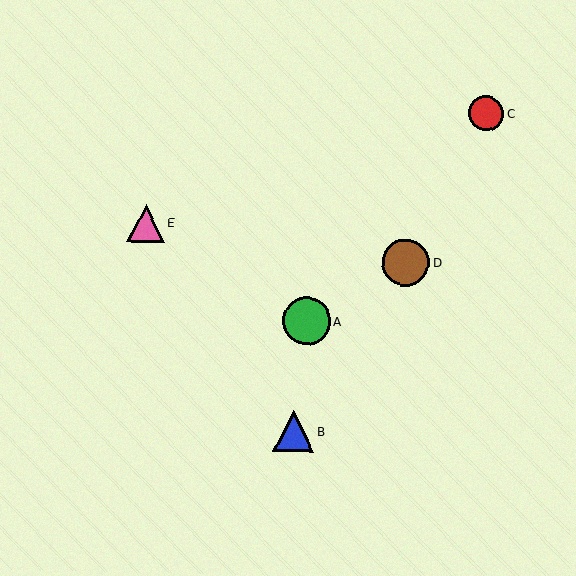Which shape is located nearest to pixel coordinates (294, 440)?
The blue triangle (labeled B) at (294, 431) is nearest to that location.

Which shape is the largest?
The green circle (labeled A) is the largest.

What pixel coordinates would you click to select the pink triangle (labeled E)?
Click at (146, 223) to select the pink triangle E.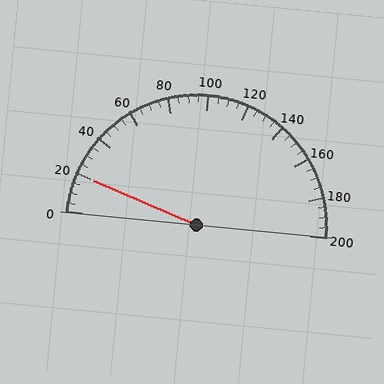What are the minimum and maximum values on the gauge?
The gauge ranges from 0 to 200.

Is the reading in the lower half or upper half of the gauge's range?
The reading is in the lower half of the range (0 to 200).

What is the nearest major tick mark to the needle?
The nearest major tick mark is 20.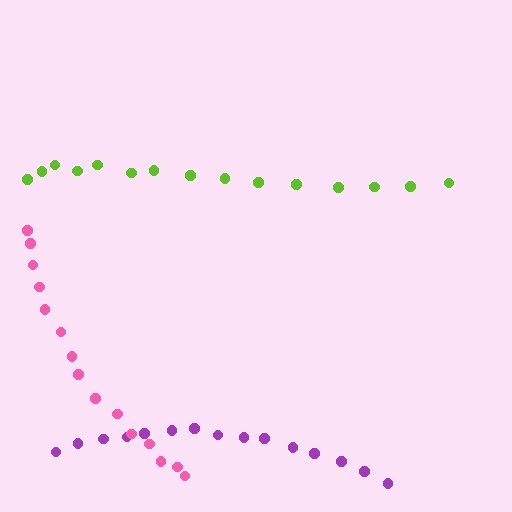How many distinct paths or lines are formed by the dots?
There are 3 distinct paths.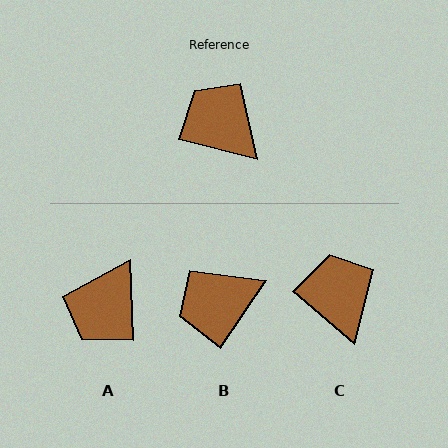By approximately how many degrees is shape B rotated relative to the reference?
Approximately 70 degrees counter-clockwise.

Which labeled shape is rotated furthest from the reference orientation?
A, about 106 degrees away.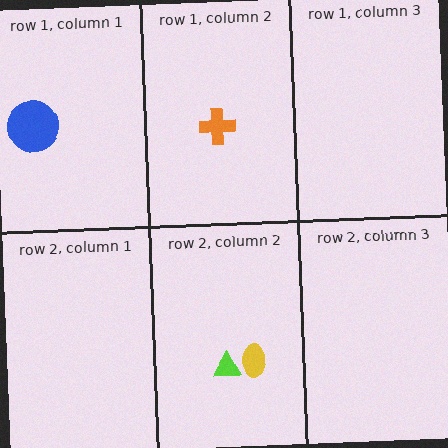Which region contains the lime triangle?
The row 2, column 2 region.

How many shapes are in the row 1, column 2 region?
1.